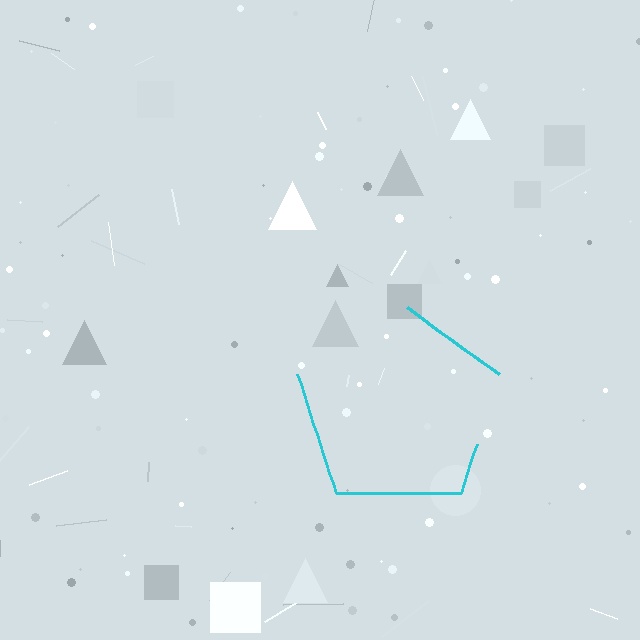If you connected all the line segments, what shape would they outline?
They would outline a pentagon.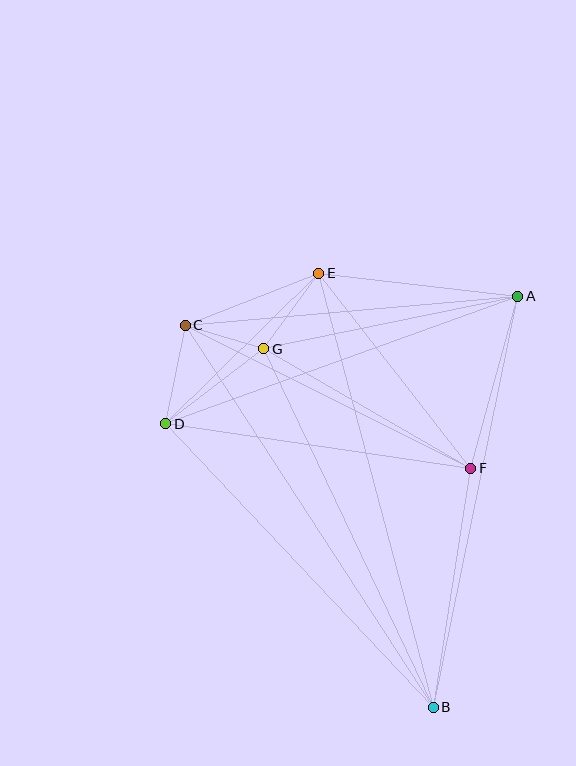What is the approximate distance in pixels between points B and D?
The distance between B and D is approximately 390 pixels.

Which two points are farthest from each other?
Points B and C are farthest from each other.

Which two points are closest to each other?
Points C and G are closest to each other.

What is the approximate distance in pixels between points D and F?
The distance between D and F is approximately 308 pixels.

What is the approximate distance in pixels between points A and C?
The distance between A and C is approximately 333 pixels.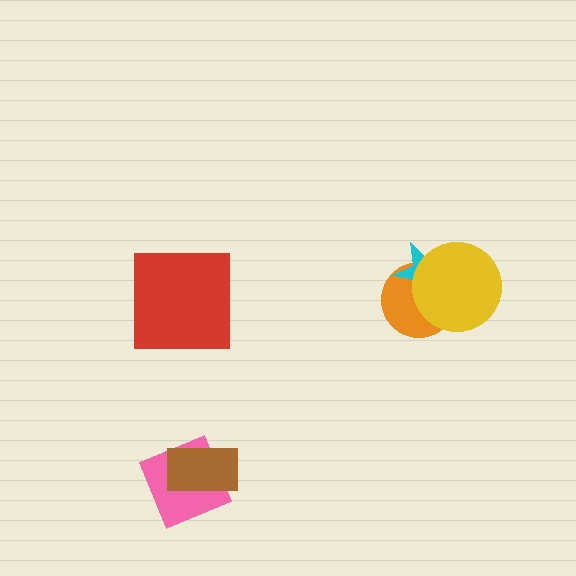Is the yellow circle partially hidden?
No, no other shape covers it.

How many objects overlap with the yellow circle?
2 objects overlap with the yellow circle.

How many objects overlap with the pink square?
1 object overlaps with the pink square.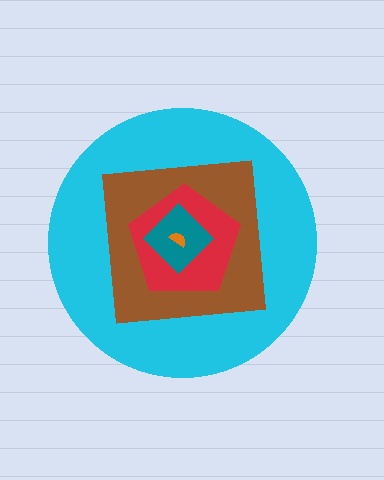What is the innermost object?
The orange semicircle.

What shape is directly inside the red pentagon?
The teal diamond.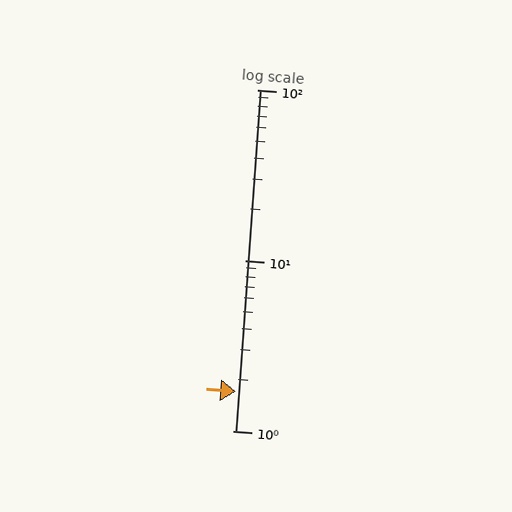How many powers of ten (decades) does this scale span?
The scale spans 2 decades, from 1 to 100.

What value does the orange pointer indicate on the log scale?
The pointer indicates approximately 1.7.